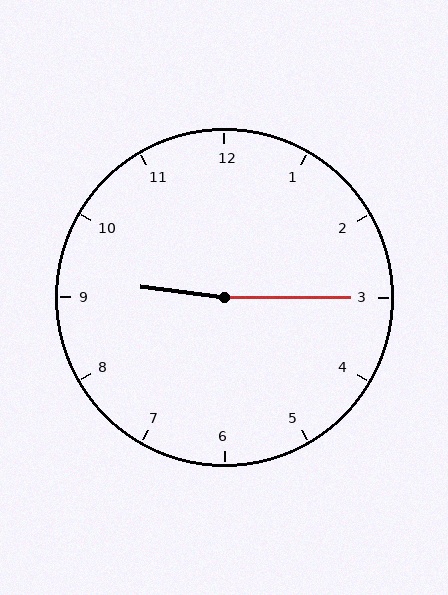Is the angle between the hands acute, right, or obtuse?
It is obtuse.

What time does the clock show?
9:15.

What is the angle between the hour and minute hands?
Approximately 172 degrees.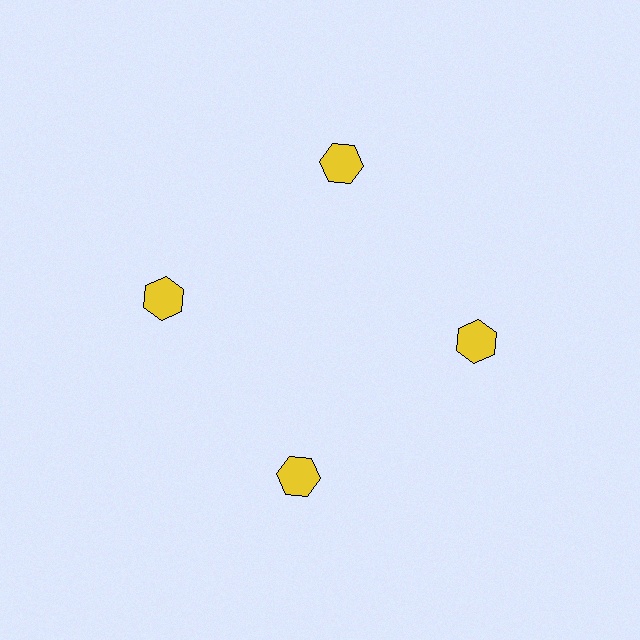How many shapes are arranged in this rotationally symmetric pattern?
There are 4 shapes, arranged in 4 groups of 1.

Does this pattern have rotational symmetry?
Yes, this pattern has 4-fold rotational symmetry. It looks the same after rotating 90 degrees around the center.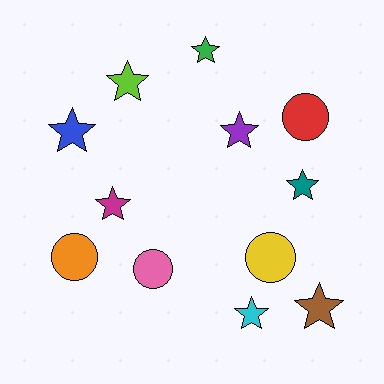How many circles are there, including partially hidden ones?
There are 4 circles.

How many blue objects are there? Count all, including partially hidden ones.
There is 1 blue object.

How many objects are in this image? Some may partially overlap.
There are 12 objects.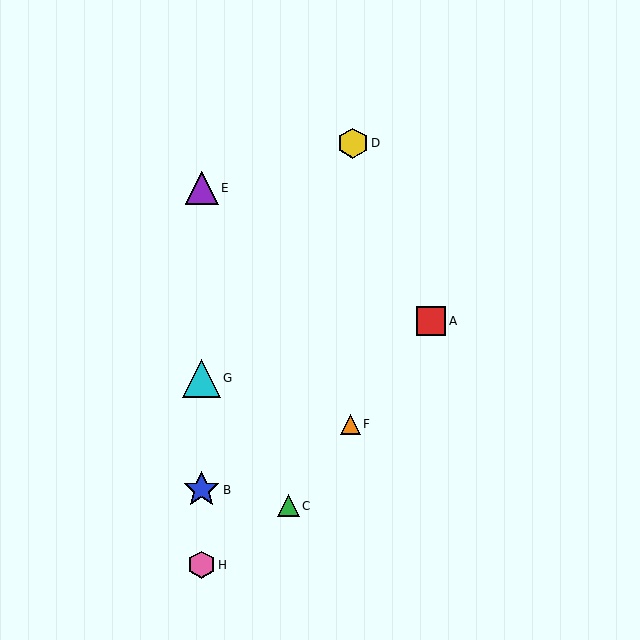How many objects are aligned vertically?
4 objects (B, E, G, H) are aligned vertically.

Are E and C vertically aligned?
No, E is at x≈202 and C is at x≈288.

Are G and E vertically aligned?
Yes, both are at x≈202.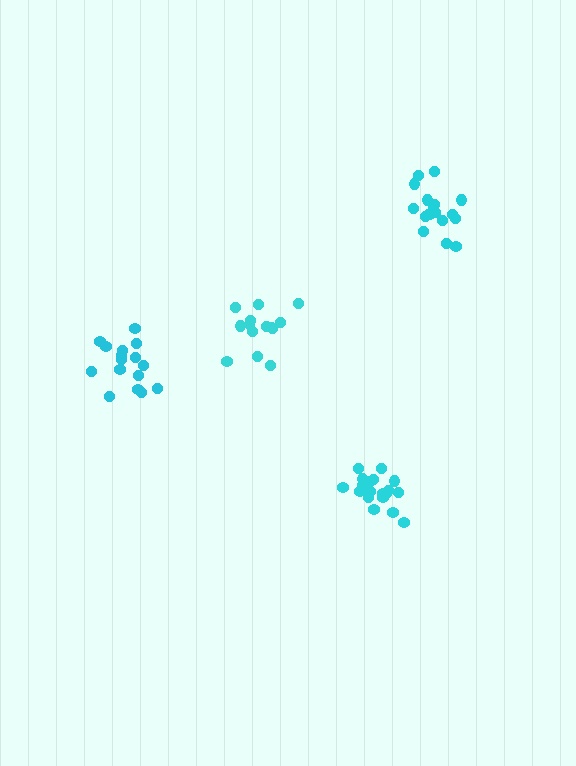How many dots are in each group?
Group 1: 19 dots, Group 2: 16 dots, Group 3: 17 dots, Group 4: 14 dots (66 total).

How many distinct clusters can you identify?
There are 4 distinct clusters.